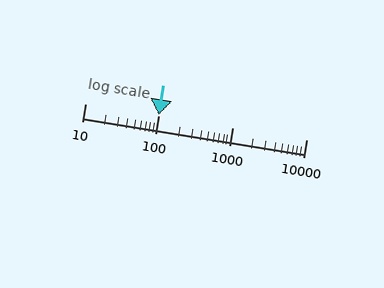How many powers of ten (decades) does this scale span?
The scale spans 3 decades, from 10 to 10000.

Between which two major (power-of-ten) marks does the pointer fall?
The pointer is between 100 and 1000.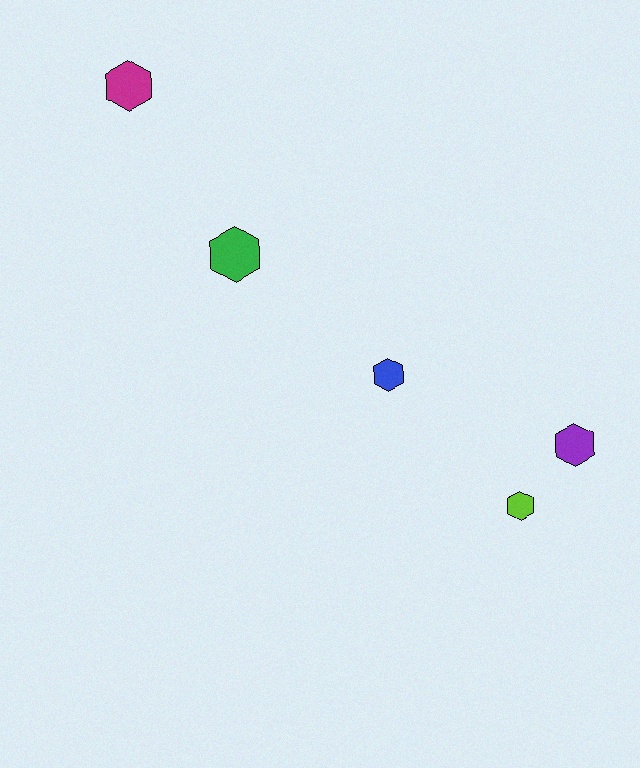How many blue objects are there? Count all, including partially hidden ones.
There is 1 blue object.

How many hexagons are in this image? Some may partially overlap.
There are 5 hexagons.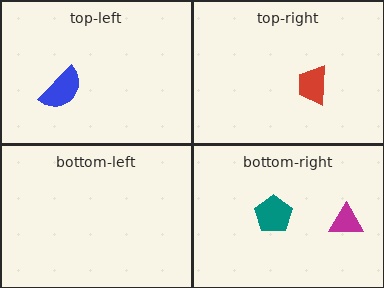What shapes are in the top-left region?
The blue semicircle.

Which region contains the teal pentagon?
The bottom-right region.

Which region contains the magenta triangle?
The bottom-right region.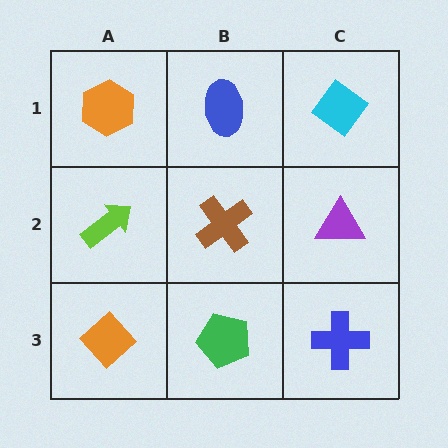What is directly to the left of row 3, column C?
A green pentagon.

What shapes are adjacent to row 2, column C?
A cyan diamond (row 1, column C), a blue cross (row 3, column C), a brown cross (row 2, column B).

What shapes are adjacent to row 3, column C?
A purple triangle (row 2, column C), a green pentagon (row 3, column B).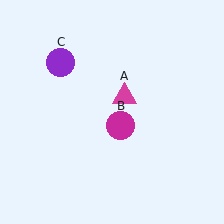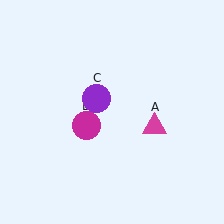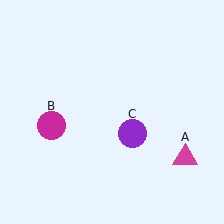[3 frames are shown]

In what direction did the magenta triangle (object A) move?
The magenta triangle (object A) moved down and to the right.